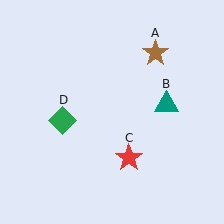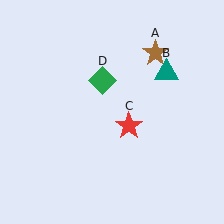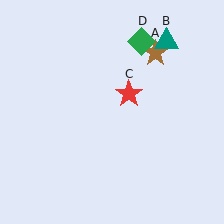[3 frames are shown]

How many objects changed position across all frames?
3 objects changed position: teal triangle (object B), red star (object C), green diamond (object D).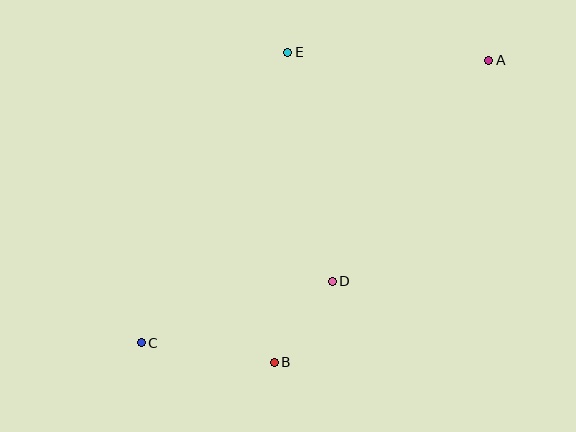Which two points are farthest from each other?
Points A and C are farthest from each other.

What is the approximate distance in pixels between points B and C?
The distance between B and C is approximately 134 pixels.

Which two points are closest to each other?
Points B and D are closest to each other.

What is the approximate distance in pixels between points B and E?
The distance between B and E is approximately 311 pixels.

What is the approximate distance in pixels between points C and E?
The distance between C and E is approximately 326 pixels.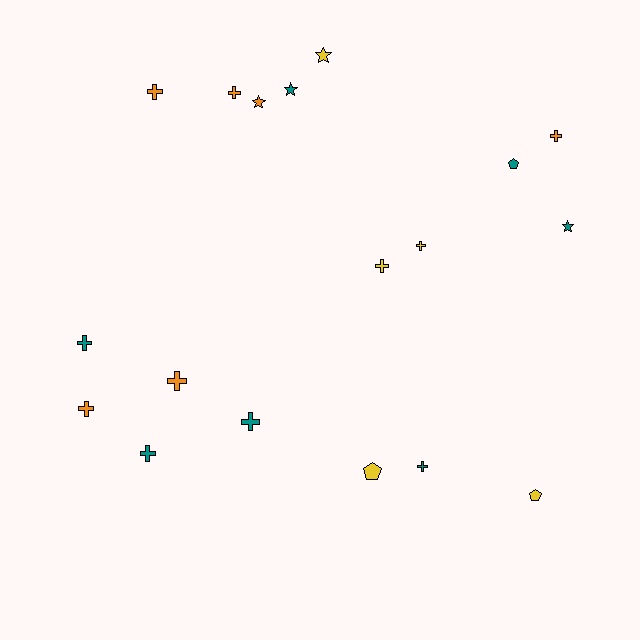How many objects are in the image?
There are 18 objects.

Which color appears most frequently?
Teal, with 7 objects.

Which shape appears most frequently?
Cross, with 11 objects.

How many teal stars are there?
There are 2 teal stars.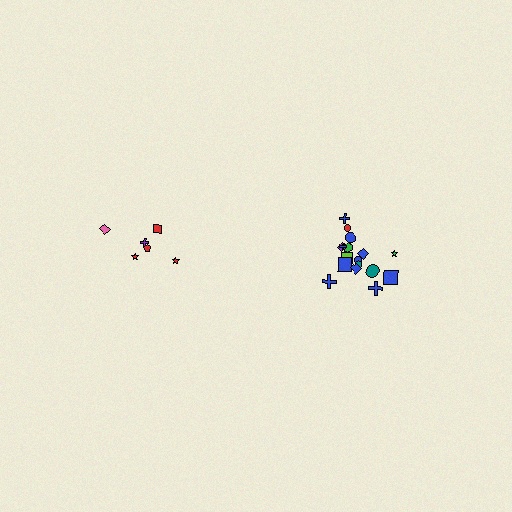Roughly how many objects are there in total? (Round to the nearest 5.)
Roughly 25 objects in total.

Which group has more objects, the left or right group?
The right group.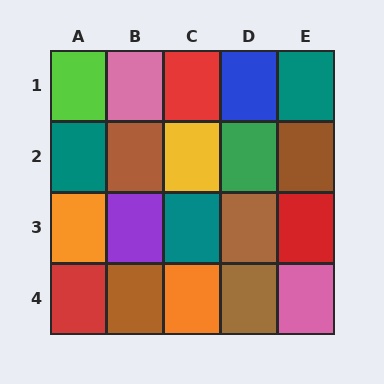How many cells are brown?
5 cells are brown.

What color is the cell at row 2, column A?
Teal.